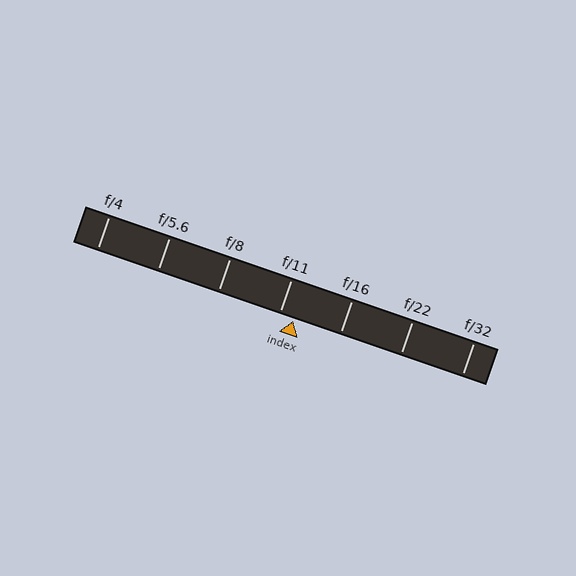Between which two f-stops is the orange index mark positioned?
The index mark is between f/11 and f/16.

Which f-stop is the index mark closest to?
The index mark is closest to f/11.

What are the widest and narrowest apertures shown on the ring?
The widest aperture shown is f/4 and the narrowest is f/32.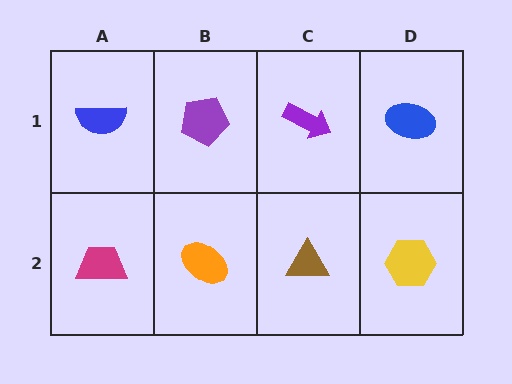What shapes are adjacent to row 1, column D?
A yellow hexagon (row 2, column D), a purple arrow (row 1, column C).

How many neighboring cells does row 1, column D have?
2.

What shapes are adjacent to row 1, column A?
A magenta trapezoid (row 2, column A), a purple pentagon (row 1, column B).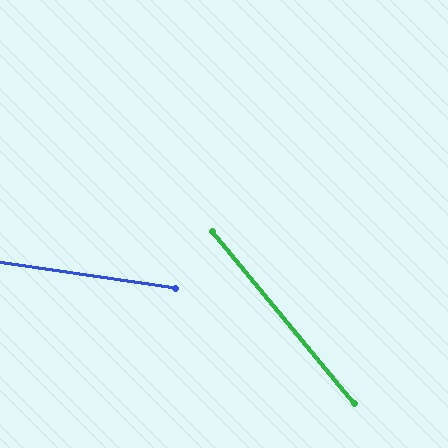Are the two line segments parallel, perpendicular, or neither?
Neither parallel nor perpendicular — they differ by about 42°.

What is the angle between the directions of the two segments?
Approximately 42 degrees.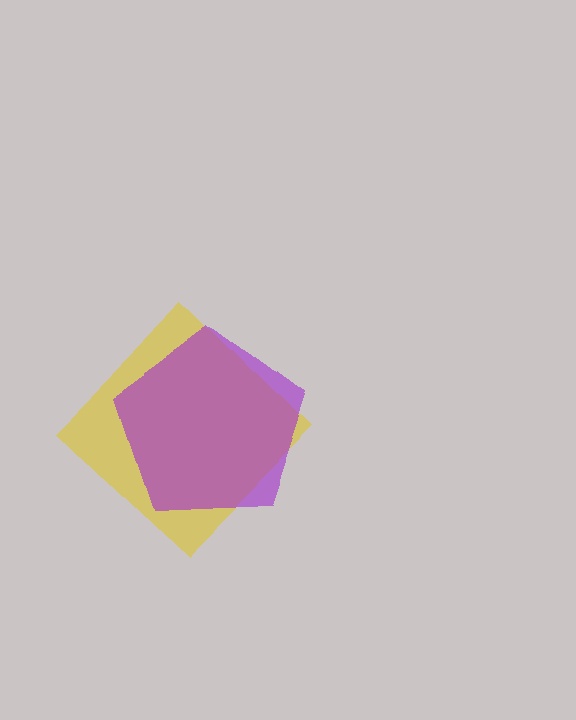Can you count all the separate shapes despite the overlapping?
Yes, there are 2 separate shapes.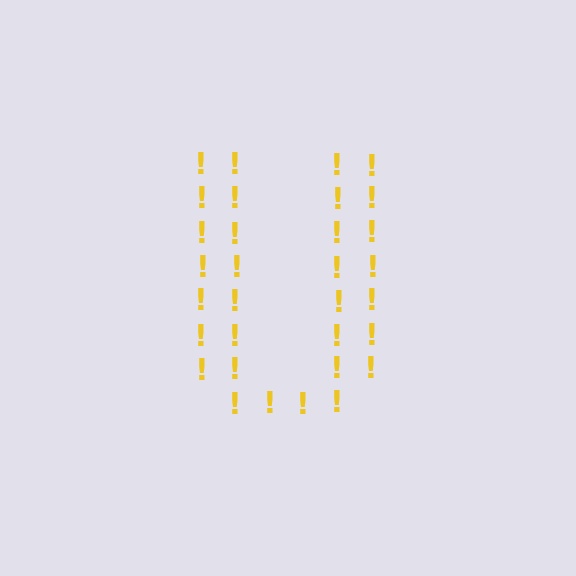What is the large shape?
The large shape is the letter U.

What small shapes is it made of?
It is made of small exclamation marks.